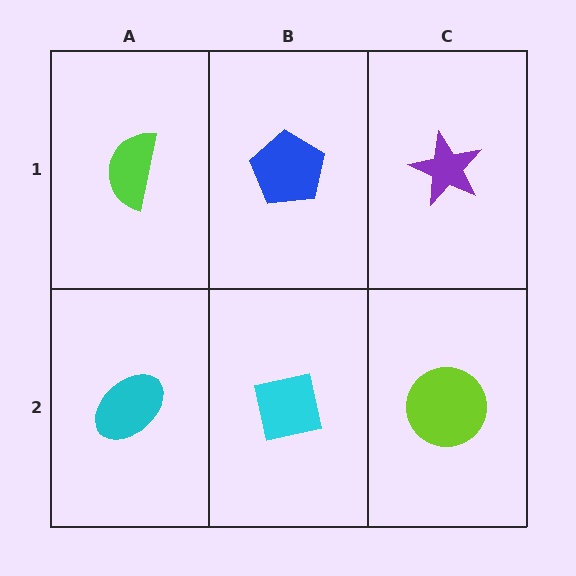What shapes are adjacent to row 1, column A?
A cyan ellipse (row 2, column A), a blue pentagon (row 1, column B).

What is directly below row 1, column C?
A lime circle.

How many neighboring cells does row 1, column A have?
2.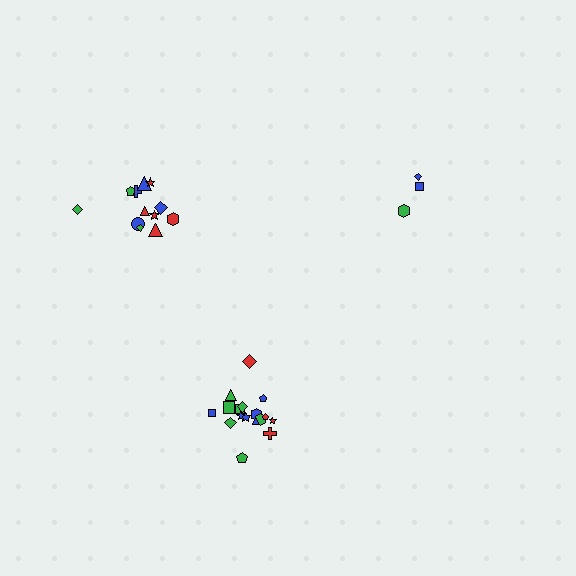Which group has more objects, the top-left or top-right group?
The top-left group.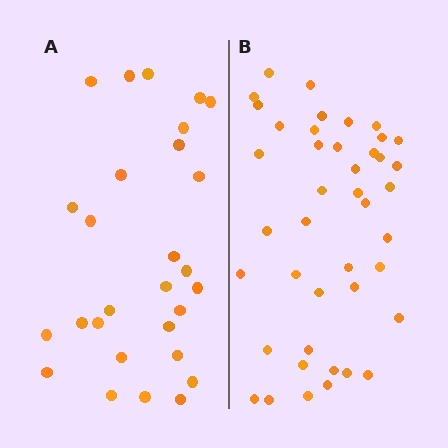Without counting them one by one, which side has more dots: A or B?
Region B (the right region) has more dots.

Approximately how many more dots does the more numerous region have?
Region B has approximately 15 more dots than region A.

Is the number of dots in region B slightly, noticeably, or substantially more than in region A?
Region B has substantially more. The ratio is roughly 1.5 to 1.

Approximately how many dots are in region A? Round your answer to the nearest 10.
About 30 dots. (The exact count is 28, which rounds to 30.)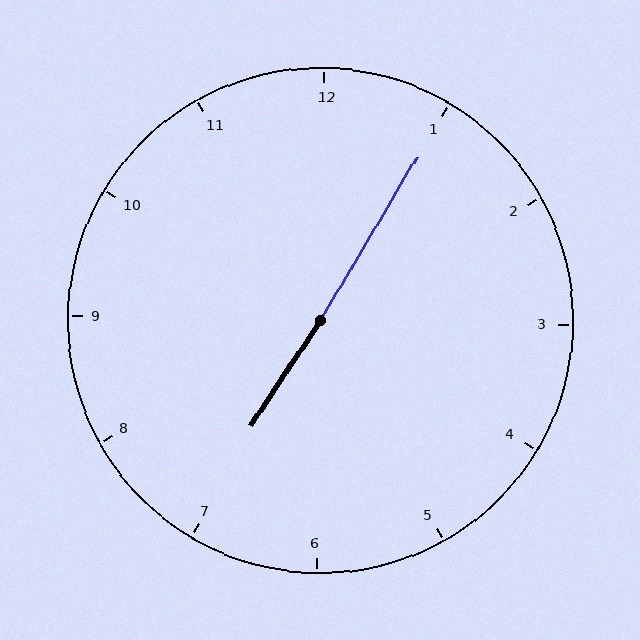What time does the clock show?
7:05.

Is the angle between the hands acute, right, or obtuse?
It is obtuse.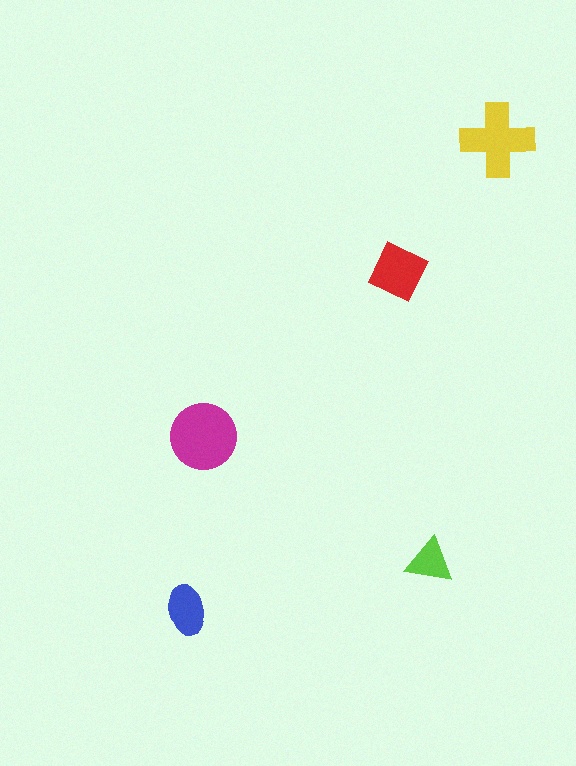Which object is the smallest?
The lime triangle.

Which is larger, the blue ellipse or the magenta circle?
The magenta circle.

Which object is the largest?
The magenta circle.